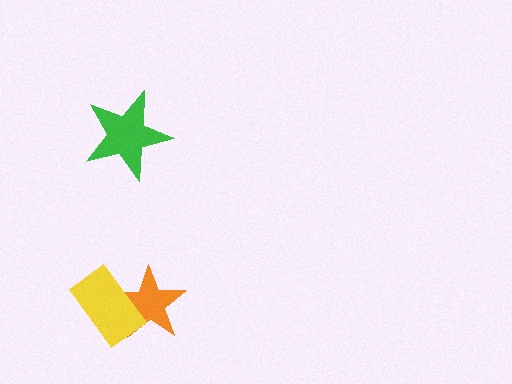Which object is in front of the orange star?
The yellow rectangle is in front of the orange star.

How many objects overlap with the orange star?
1 object overlaps with the orange star.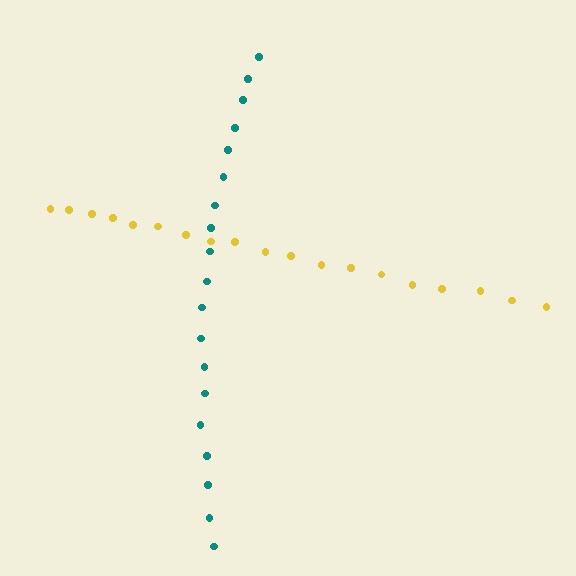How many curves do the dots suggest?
There are 2 distinct paths.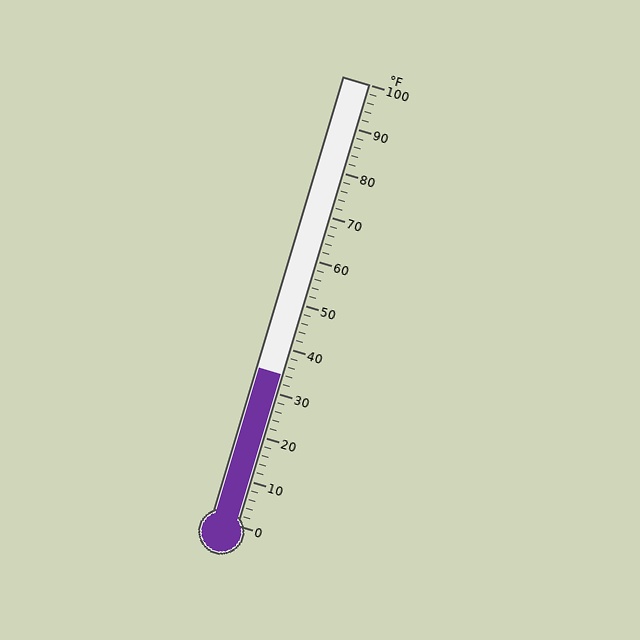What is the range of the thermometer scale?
The thermometer scale ranges from 0°F to 100°F.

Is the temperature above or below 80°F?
The temperature is below 80°F.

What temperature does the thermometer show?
The thermometer shows approximately 34°F.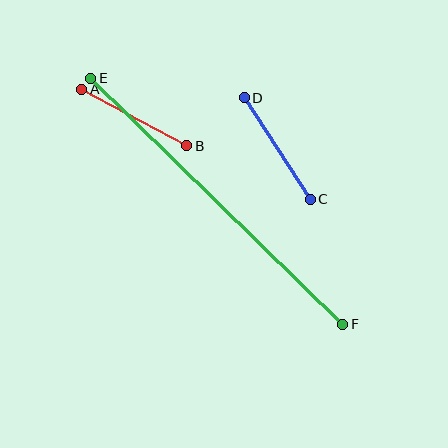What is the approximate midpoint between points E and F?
The midpoint is at approximately (217, 201) pixels.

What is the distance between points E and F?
The distance is approximately 352 pixels.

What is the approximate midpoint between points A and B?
The midpoint is at approximately (134, 117) pixels.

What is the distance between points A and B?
The distance is approximately 120 pixels.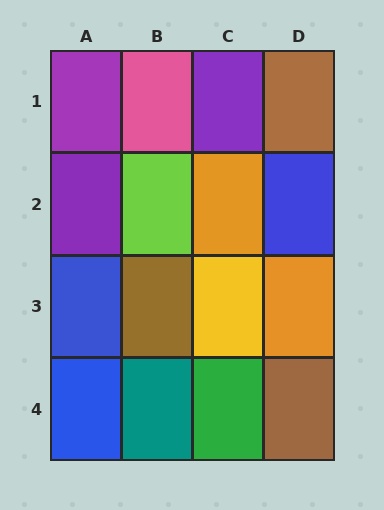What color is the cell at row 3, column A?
Blue.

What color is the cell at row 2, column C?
Orange.